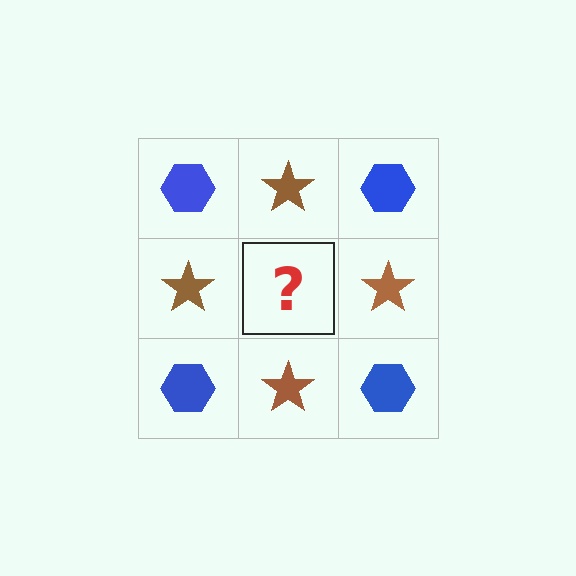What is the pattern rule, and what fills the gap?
The rule is that it alternates blue hexagon and brown star in a checkerboard pattern. The gap should be filled with a blue hexagon.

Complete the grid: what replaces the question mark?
The question mark should be replaced with a blue hexagon.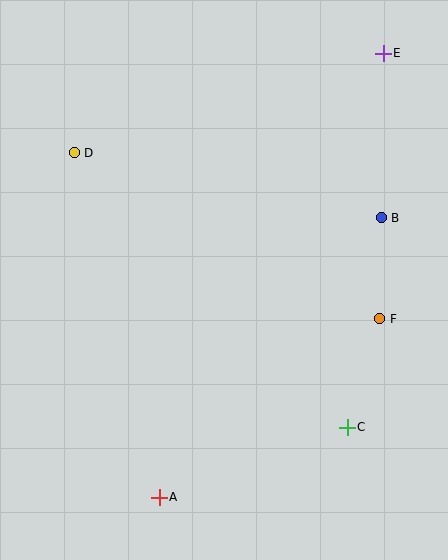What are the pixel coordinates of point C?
Point C is at (347, 427).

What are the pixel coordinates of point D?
Point D is at (74, 153).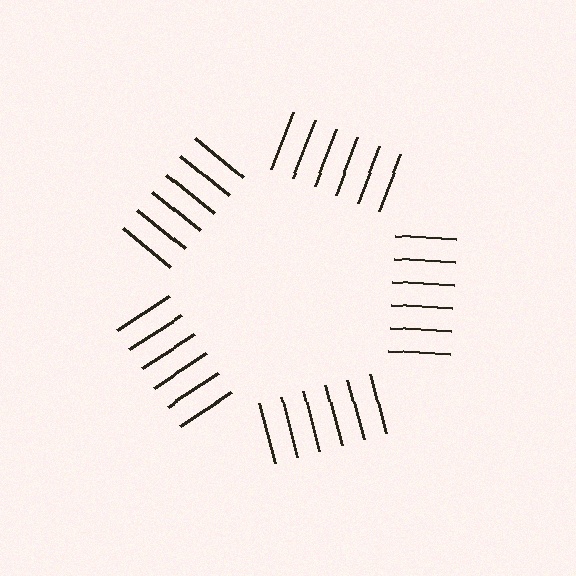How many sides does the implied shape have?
5 sides — the line-ends trace a pentagon.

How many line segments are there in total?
30 — 6 along each of the 5 edges.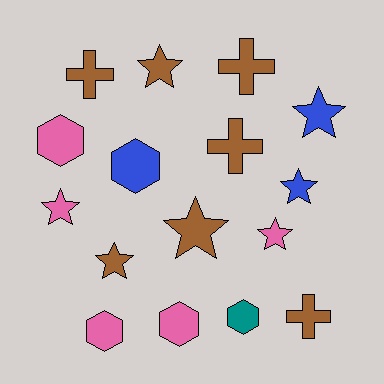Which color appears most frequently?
Brown, with 7 objects.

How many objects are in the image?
There are 16 objects.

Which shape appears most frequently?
Star, with 7 objects.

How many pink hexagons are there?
There are 3 pink hexagons.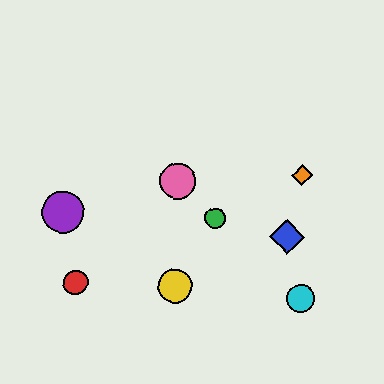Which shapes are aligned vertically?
The yellow circle, the pink circle are aligned vertically.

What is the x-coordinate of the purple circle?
The purple circle is at x≈63.